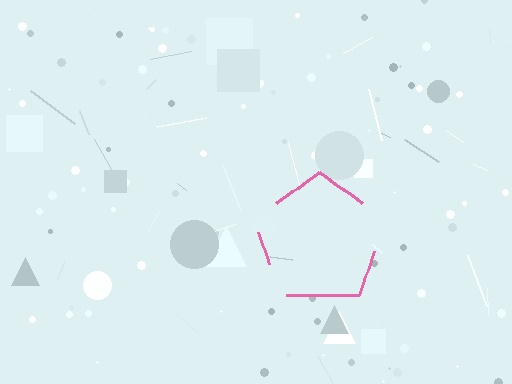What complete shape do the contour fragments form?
The contour fragments form a pentagon.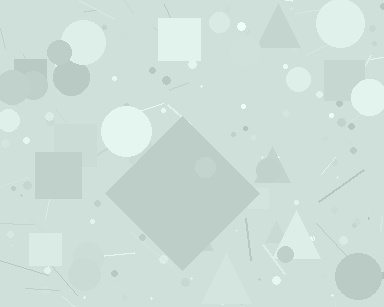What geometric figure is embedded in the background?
A diamond is embedded in the background.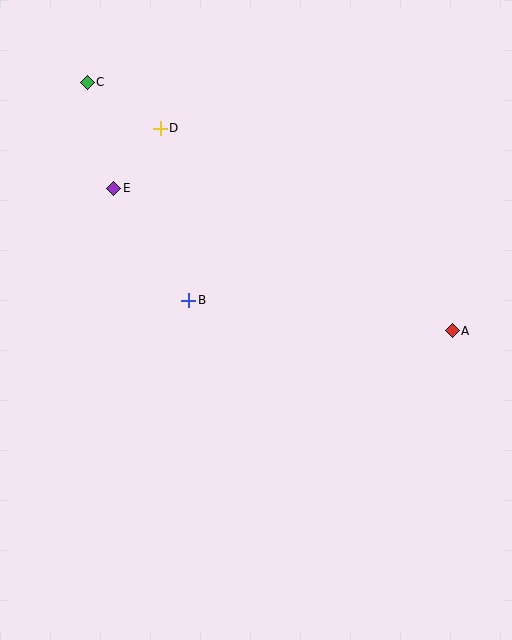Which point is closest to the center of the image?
Point B at (189, 300) is closest to the center.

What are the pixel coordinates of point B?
Point B is at (189, 300).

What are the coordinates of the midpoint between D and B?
The midpoint between D and B is at (175, 214).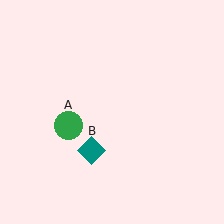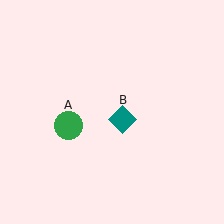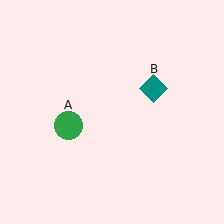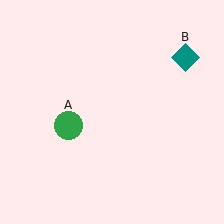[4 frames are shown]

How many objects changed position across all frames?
1 object changed position: teal diamond (object B).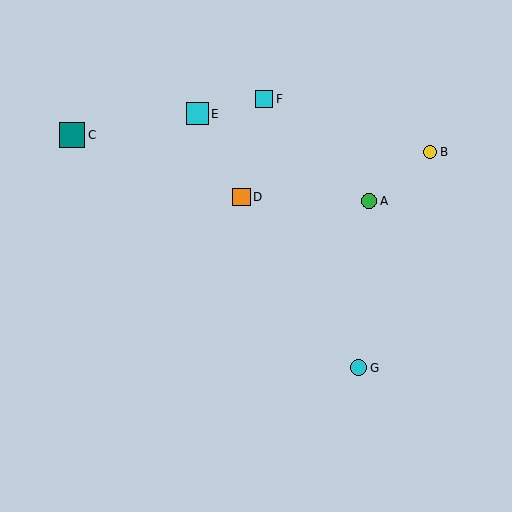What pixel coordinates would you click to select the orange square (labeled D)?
Click at (241, 197) to select the orange square D.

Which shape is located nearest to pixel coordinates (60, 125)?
The teal square (labeled C) at (72, 135) is nearest to that location.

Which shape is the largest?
The teal square (labeled C) is the largest.